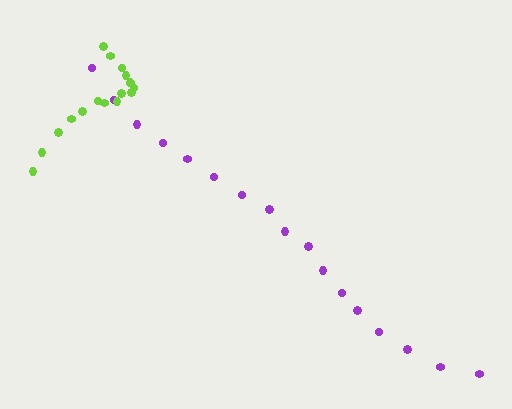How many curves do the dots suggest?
There are 2 distinct paths.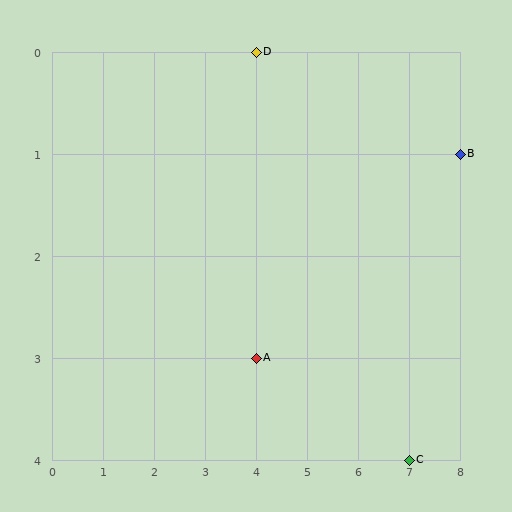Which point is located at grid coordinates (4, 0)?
Point D is at (4, 0).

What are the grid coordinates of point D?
Point D is at grid coordinates (4, 0).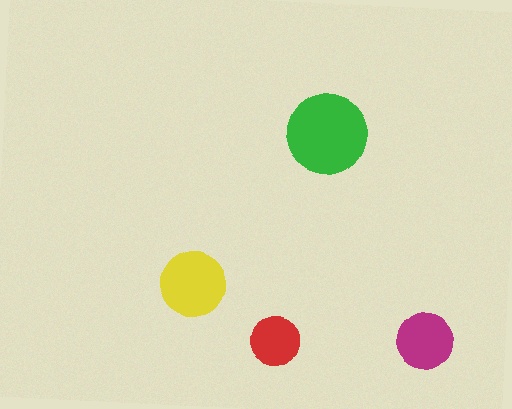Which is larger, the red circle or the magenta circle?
The magenta one.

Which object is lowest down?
The red circle is bottommost.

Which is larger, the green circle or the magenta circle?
The green one.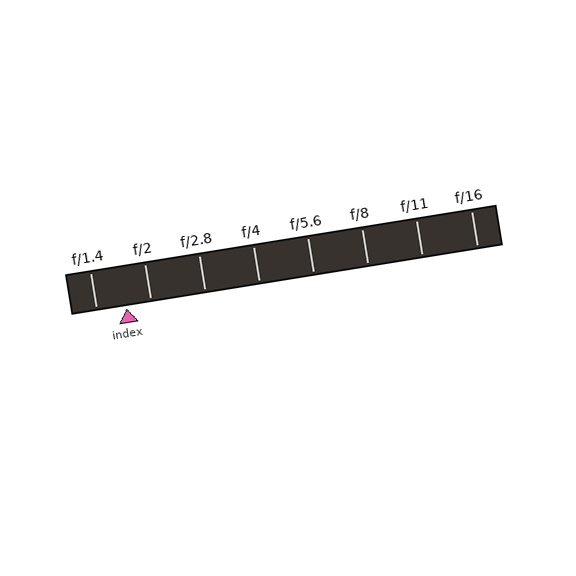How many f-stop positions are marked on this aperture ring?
There are 8 f-stop positions marked.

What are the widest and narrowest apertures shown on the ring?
The widest aperture shown is f/1.4 and the narrowest is f/16.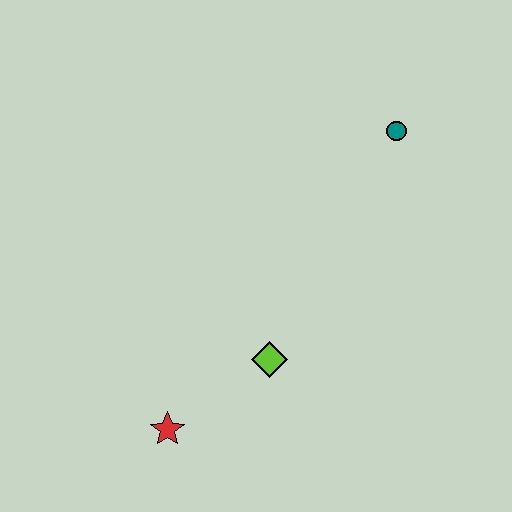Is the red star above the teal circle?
No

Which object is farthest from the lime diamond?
The teal circle is farthest from the lime diamond.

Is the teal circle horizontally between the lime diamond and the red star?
No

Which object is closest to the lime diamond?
The red star is closest to the lime diamond.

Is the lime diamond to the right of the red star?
Yes